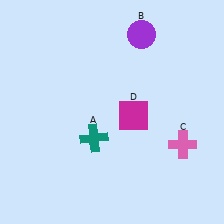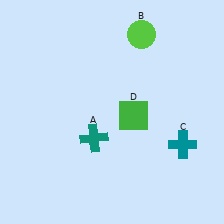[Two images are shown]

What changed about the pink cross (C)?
In Image 1, C is pink. In Image 2, it changed to teal.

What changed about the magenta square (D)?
In Image 1, D is magenta. In Image 2, it changed to green.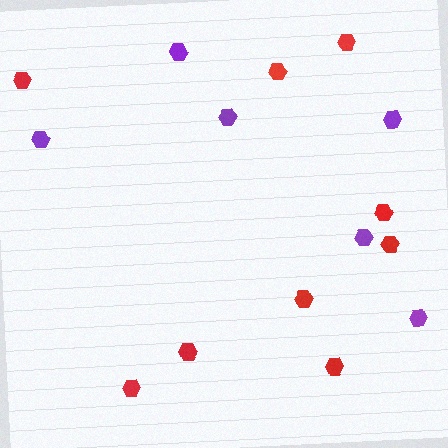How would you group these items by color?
There are 2 groups: one group of purple hexagons (6) and one group of red hexagons (9).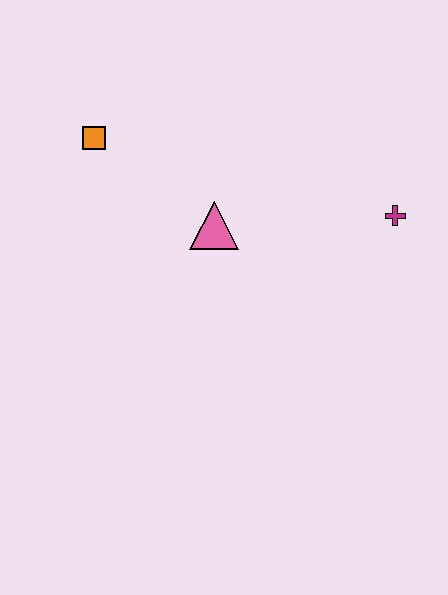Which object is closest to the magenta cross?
The pink triangle is closest to the magenta cross.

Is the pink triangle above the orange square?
No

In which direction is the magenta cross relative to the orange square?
The magenta cross is to the right of the orange square.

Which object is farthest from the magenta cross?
The orange square is farthest from the magenta cross.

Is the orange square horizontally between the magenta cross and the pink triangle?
No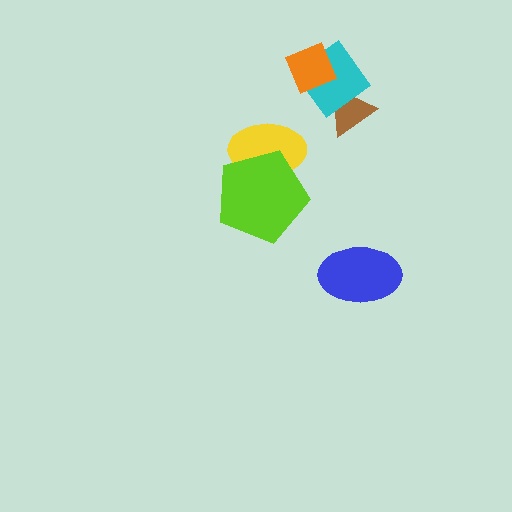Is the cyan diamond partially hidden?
Yes, it is partially covered by another shape.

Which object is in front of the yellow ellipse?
The lime pentagon is in front of the yellow ellipse.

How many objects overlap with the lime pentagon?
1 object overlaps with the lime pentagon.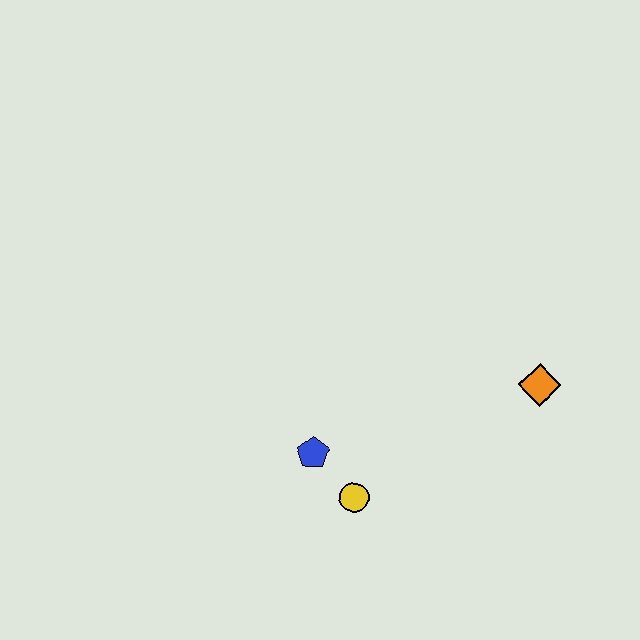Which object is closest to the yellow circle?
The blue pentagon is closest to the yellow circle.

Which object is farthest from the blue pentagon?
The orange diamond is farthest from the blue pentagon.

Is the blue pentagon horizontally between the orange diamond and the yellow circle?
No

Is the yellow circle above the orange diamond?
No